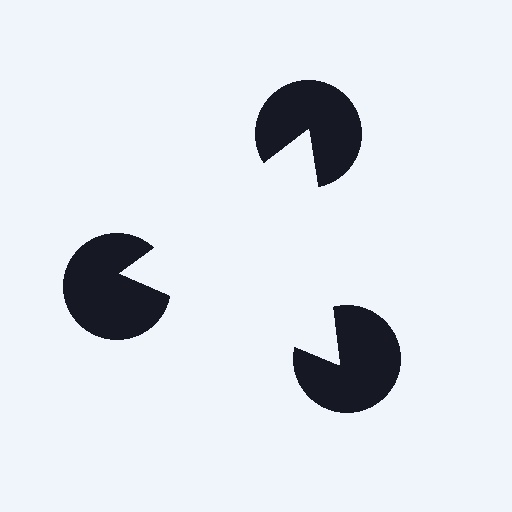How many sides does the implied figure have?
3 sides.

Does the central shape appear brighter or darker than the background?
It typically appears slightly brighter than the background, even though no actual brightness change is drawn.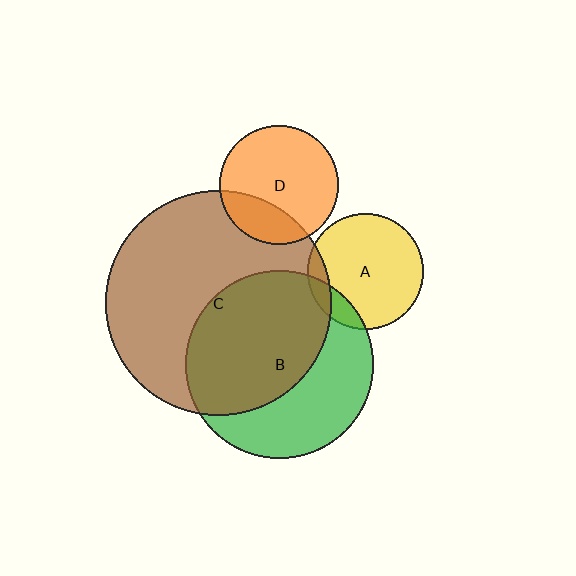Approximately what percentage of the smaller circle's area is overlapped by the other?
Approximately 15%.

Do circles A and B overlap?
Yes.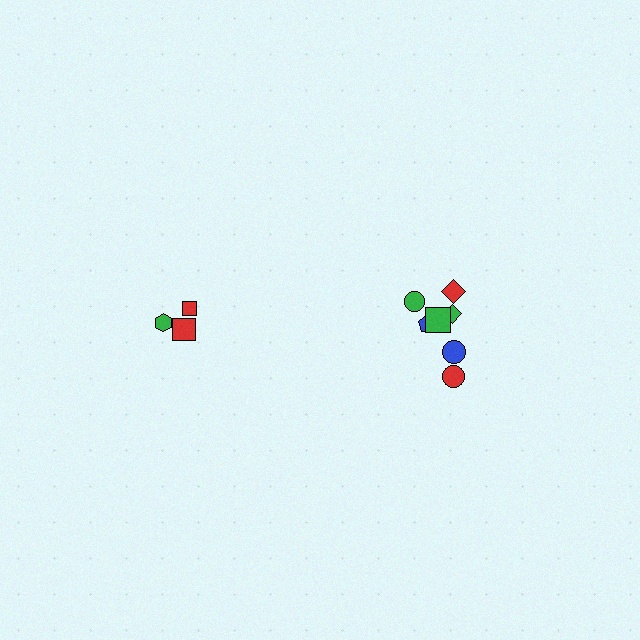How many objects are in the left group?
There are 3 objects.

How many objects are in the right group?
There are 7 objects.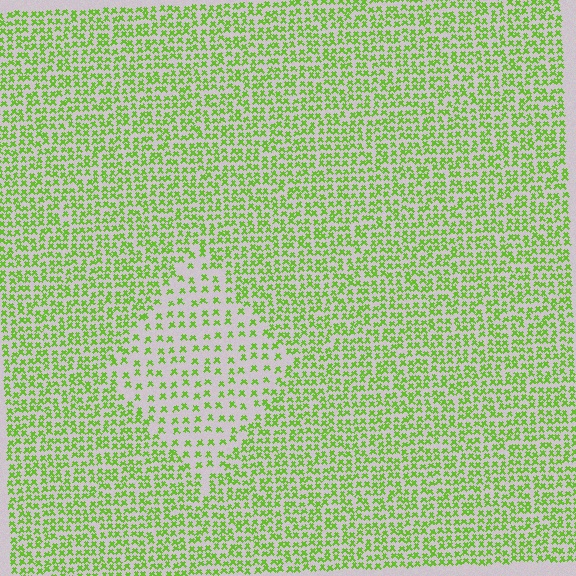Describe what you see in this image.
The image contains small lime elements arranged at two different densities. A diamond-shaped region is visible where the elements are less densely packed than the surrounding area.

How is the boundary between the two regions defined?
The boundary is defined by a change in element density (approximately 2.1x ratio). All elements are the same color, size, and shape.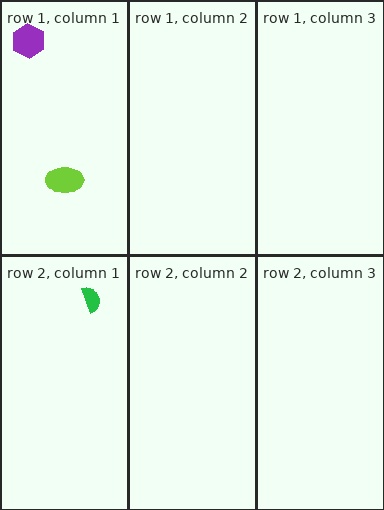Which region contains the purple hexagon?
The row 1, column 1 region.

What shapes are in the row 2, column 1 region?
The green semicircle.